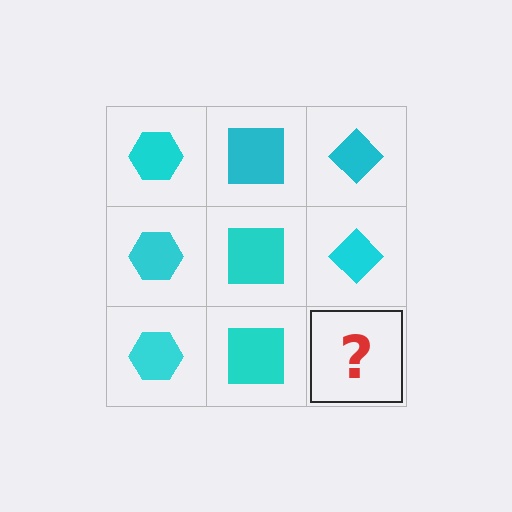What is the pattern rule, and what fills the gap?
The rule is that each column has a consistent shape. The gap should be filled with a cyan diamond.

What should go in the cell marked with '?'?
The missing cell should contain a cyan diamond.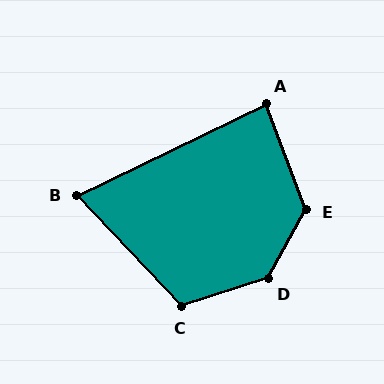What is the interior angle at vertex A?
Approximately 85 degrees (acute).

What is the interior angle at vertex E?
Approximately 131 degrees (obtuse).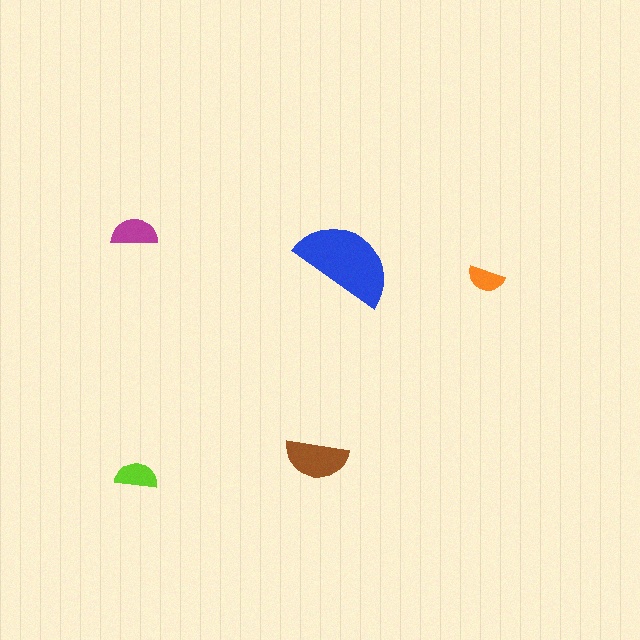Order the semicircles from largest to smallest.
the blue one, the brown one, the magenta one, the lime one, the orange one.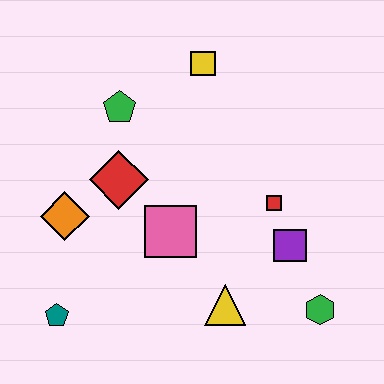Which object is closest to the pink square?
The red diamond is closest to the pink square.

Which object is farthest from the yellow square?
The teal pentagon is farthest from the yellow square.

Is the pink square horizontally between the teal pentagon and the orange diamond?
No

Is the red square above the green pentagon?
No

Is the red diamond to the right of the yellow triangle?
No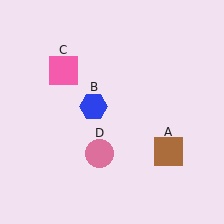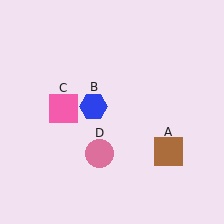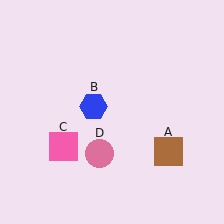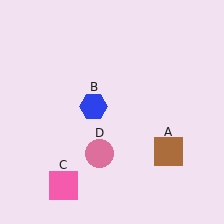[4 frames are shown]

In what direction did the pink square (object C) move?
The pink square (object C) moved down.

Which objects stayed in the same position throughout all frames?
Brown square (object A) and blue hexagon (object B) and pink circle (object D) remained stationary.